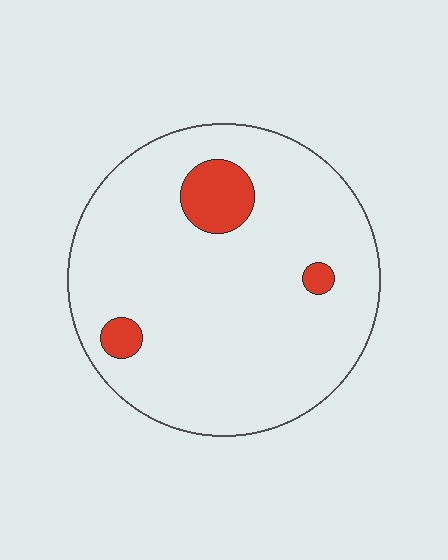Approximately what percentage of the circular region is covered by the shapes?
Approximately 10%.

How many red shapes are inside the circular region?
3.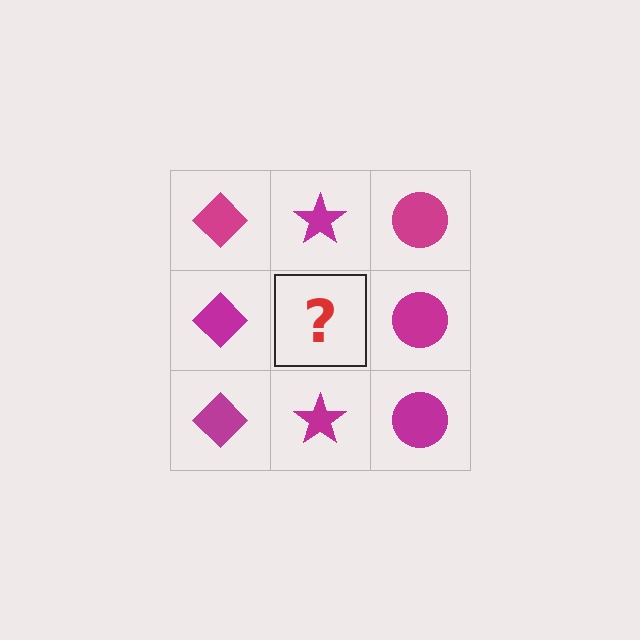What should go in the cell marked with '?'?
The missing cell should contain a magenta star.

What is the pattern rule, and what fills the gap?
The rule is that each column has a consistent shape. The gap should be filled with a magenta star.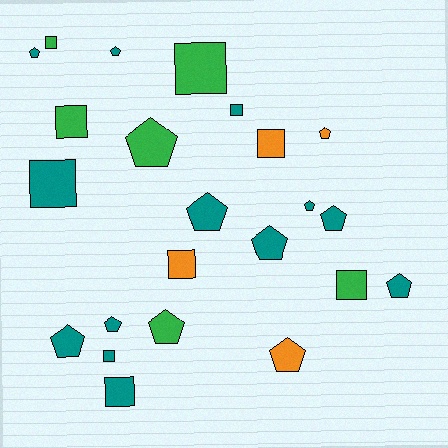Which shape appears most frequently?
Pentagon, with 13 objects.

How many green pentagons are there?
There are 2 green pentagons.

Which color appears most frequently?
Teal, with 13 objects.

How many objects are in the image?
There are 23 objects.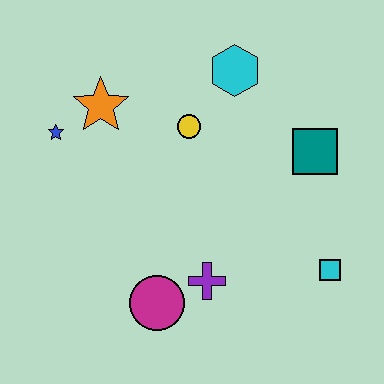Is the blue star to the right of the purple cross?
No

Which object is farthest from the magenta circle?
The cyan hexagon is farthest from the magenta circle.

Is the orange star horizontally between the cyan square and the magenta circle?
No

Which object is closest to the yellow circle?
The cyan hexagon is closest to the yellow circle.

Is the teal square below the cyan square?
No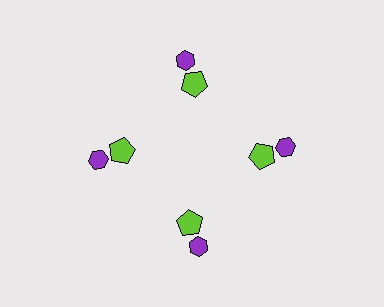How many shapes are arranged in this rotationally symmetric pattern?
There are 8 shapes, arranged in 4 groups of 2.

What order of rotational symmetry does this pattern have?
This pattern has 4-fold rotational symmetry.